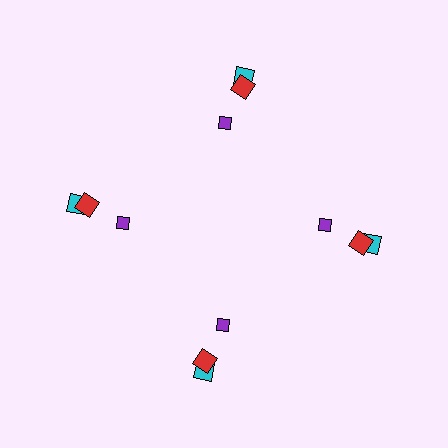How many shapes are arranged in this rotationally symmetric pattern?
There are 12 shapes, arranged in 4 groups of 3.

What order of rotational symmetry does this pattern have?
This pattern has 4-fold rotational symmetry.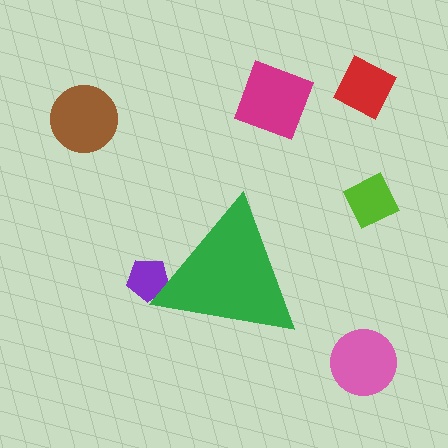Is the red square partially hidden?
No, the red square is fully visible.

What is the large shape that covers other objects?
A green triangle.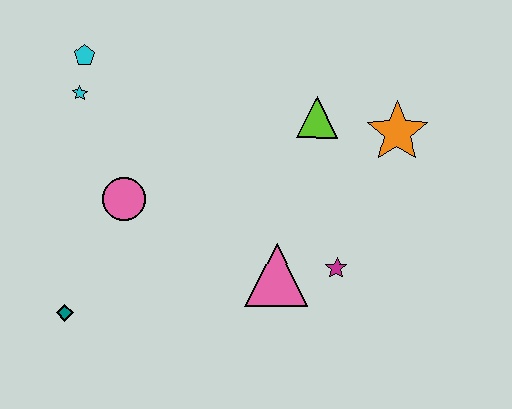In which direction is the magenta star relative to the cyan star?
The magenta star is to the right of the cyan star.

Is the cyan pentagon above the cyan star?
Yes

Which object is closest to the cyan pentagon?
The cyan star is closest to the cyan pentagon.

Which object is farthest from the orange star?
The teal diamond is farthest from the orange star.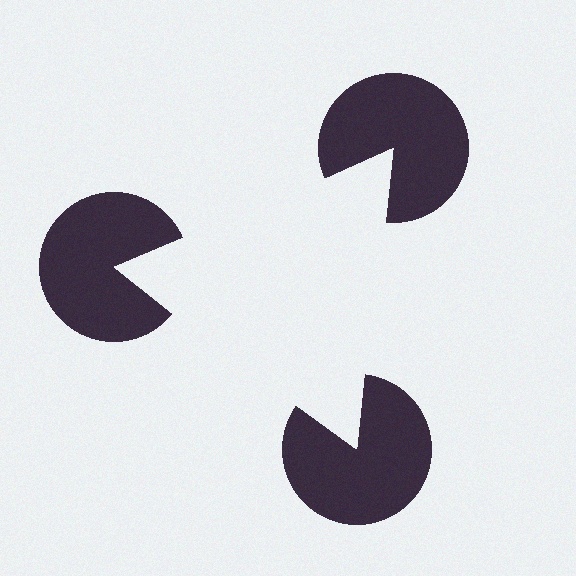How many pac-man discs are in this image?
There are 3 — one at each vertex of the illusory triangle.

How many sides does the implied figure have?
3 sides.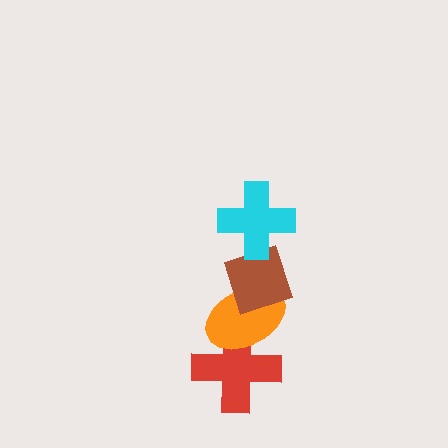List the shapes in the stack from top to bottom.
From top to bottom: the cyan cross, the brown diamond, the orange ellipse, the red cross.